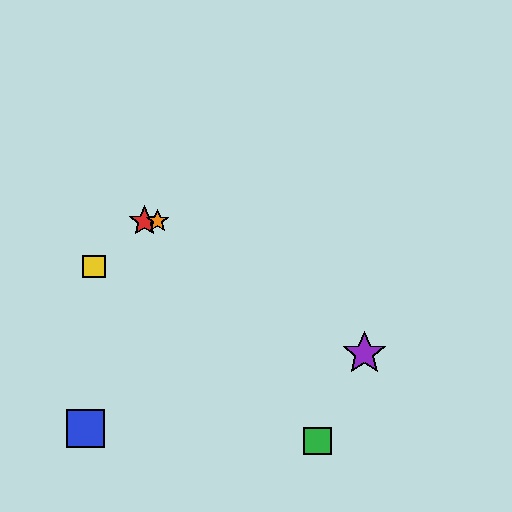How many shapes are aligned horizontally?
2 shapes (the red star, the orange star) are aligned horizontally.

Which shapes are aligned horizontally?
The red star, the orange star are aligned horizontally.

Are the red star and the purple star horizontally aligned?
No, the red star is at y≈221 and the purple star is at y≈354.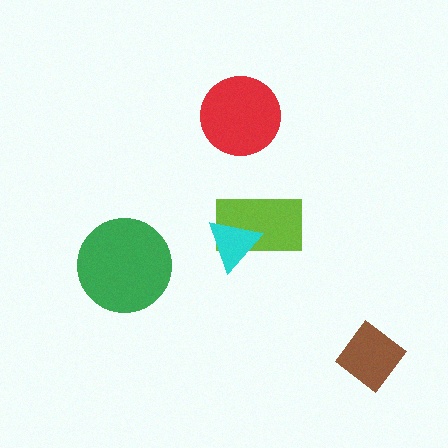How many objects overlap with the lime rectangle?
1 object overlaps with the lime rectangle.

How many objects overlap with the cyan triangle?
1 object overlaps with the cyan triangle.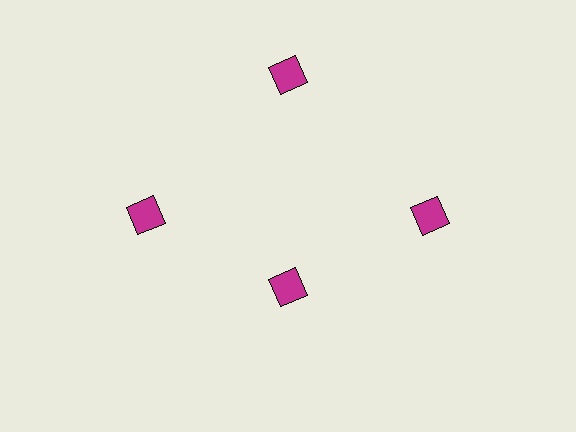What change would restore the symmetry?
The symmetry would be restored by moving it outward, back onto the ring so that all 4 diamonds sit at equal angles and equal distance from the center.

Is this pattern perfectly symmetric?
No. The 4 magenta diamonds are arranged in a ring, but one element near the 6 o'clock position is pulled inward toward the center, breaking the 4-fold rotational symmetry.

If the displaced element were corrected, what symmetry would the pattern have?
It would have 4-fold rotational symmetry — the pattern would map onto itself every 90 degrees.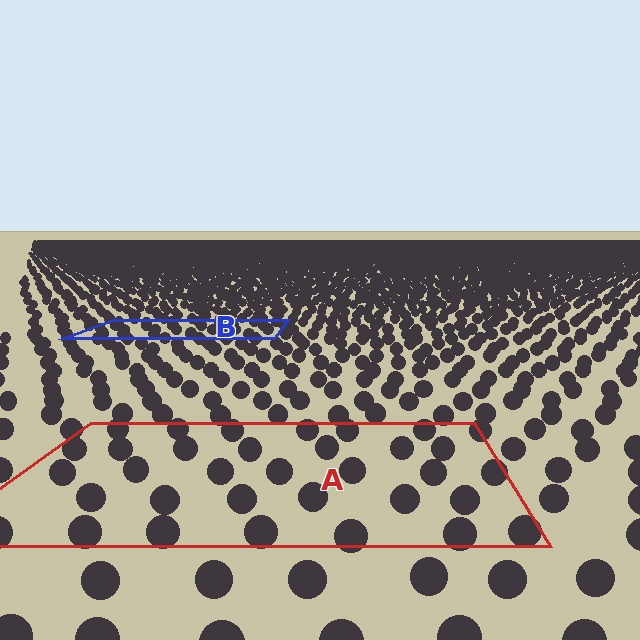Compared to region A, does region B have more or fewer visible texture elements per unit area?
Region B has more texture elements per unit area — they are packed more densely because it is farther away.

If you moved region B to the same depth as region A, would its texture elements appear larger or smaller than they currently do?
They would appear larger. At a closer depth, the same texture elements are projected at a bigger on-screen size.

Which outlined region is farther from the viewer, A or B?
Region B is farther from the viewer — the texture elements inside it appear smaller and more densely packed.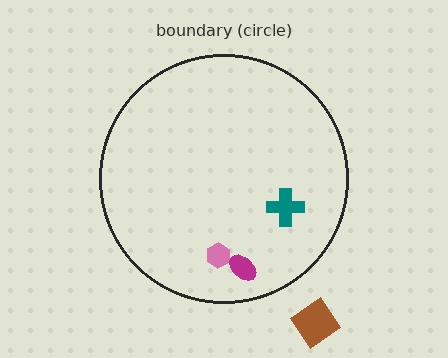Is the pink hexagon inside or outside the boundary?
Inside.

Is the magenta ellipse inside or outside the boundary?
Inside.